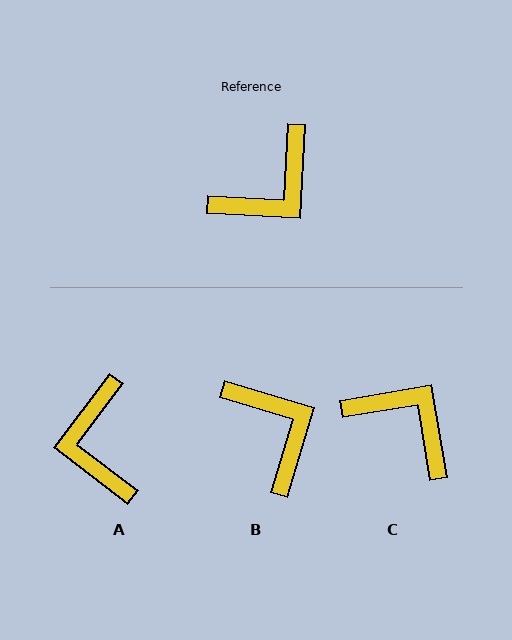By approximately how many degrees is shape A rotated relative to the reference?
Approximately 124 degrees clockwise.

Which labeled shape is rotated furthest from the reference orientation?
A, about 124 degrees away.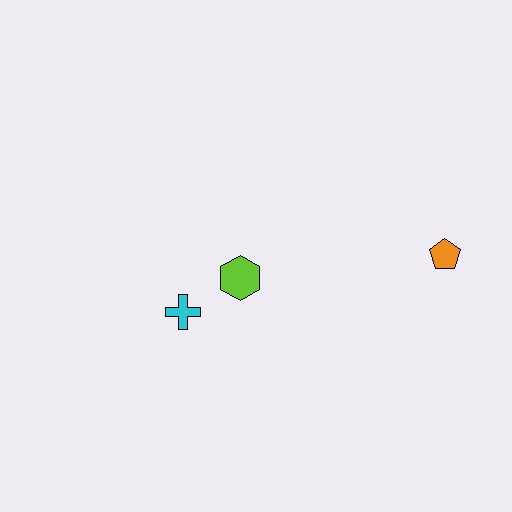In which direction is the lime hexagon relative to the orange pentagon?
The lime hexagon is to the left of the orange pentagon.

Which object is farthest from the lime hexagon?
The orange pentagon is farthest from the lime hexagon.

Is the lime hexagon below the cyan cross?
No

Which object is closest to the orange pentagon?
The lime hexagon is closest to the orange pentagon.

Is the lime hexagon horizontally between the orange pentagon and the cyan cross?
Yes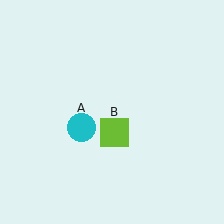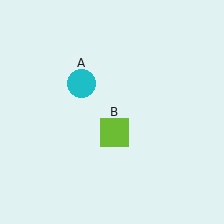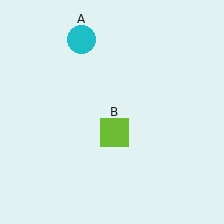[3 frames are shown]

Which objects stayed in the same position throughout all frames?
Lime square (object B) remained stationary.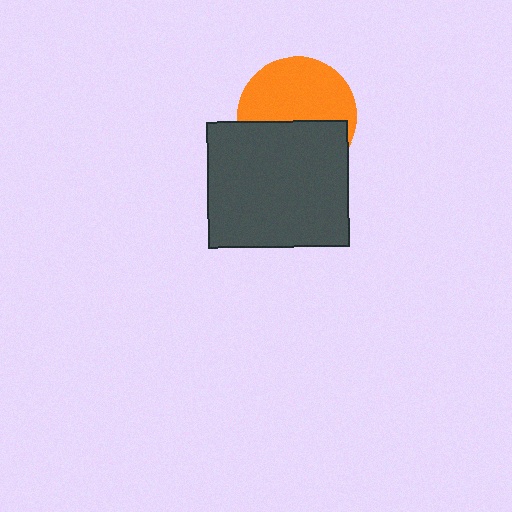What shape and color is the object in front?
The object in front is a dark gray rectangle.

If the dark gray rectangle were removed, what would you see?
You would see the complete orange circle.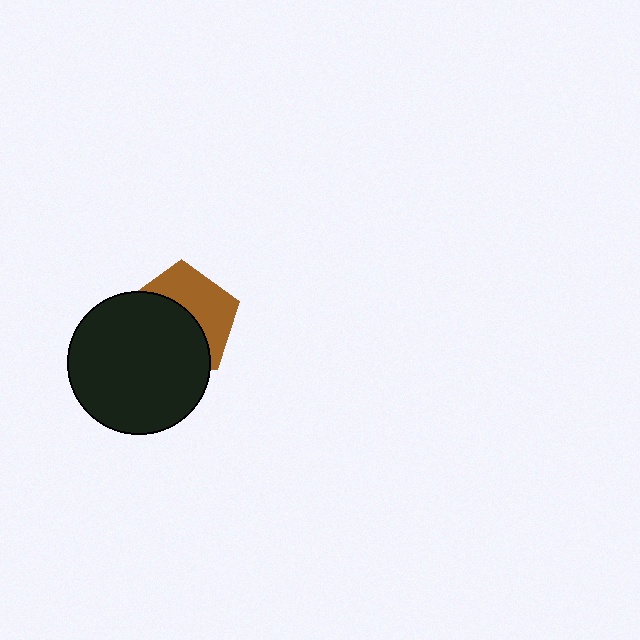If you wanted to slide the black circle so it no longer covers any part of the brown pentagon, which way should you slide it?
Slide it toward the lower-left — that is the most direct way to separate the two shapes.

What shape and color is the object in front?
The object in front is a black circle.